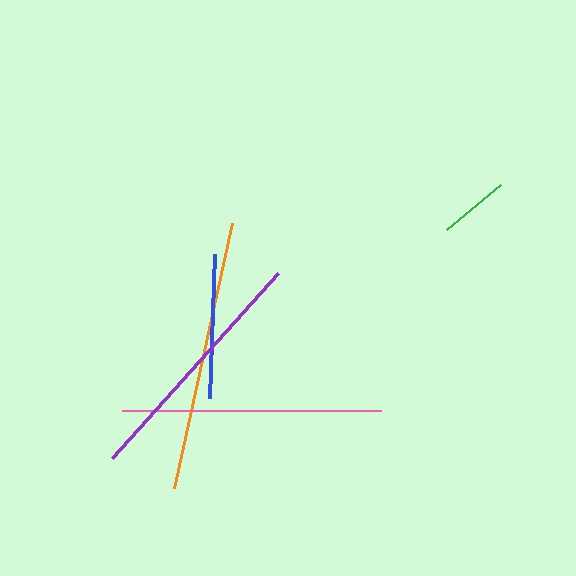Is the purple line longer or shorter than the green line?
The purple line is longer than the green line.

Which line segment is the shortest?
The green line is the shortest at approximately 70 pixels.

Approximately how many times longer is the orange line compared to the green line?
The orange line is approximately 3.9 times the length of the green line.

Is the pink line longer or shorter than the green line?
The pink line is longer than the green line.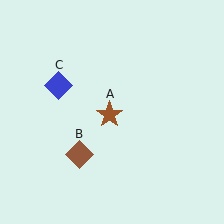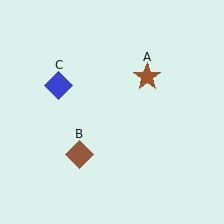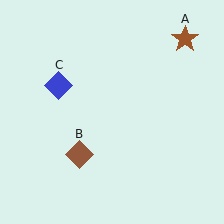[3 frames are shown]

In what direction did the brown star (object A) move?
The brown star (object A) moved up and to the right.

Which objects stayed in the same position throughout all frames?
Brown diamond (object B) and blue diamond (object C) remained stationary.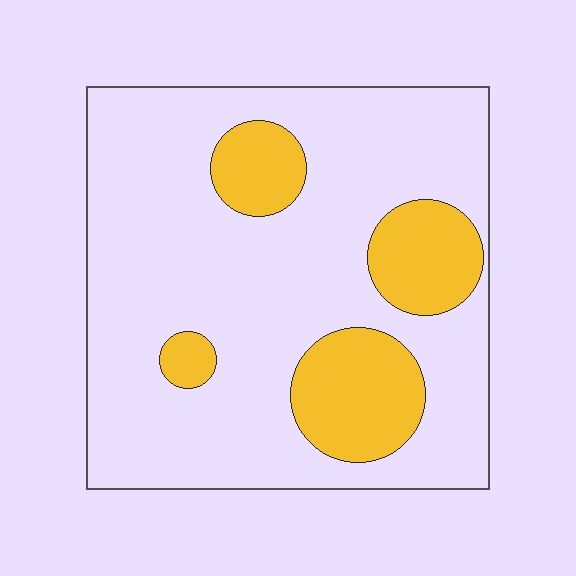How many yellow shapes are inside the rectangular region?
4.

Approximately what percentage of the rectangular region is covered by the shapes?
Approximately 20%.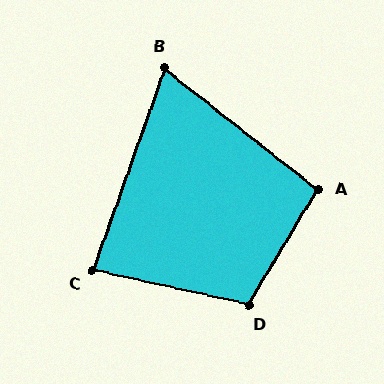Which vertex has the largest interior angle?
D, at approximately 109 degrees.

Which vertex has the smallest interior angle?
B, at approximately 71 degrees.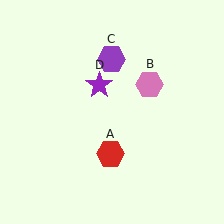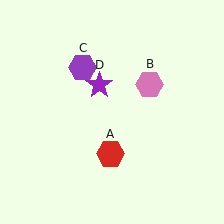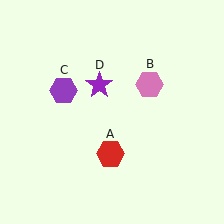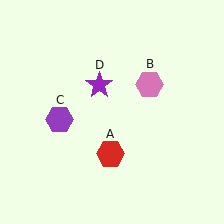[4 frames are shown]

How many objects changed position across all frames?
1 object changed position: purple hexagon (object C).